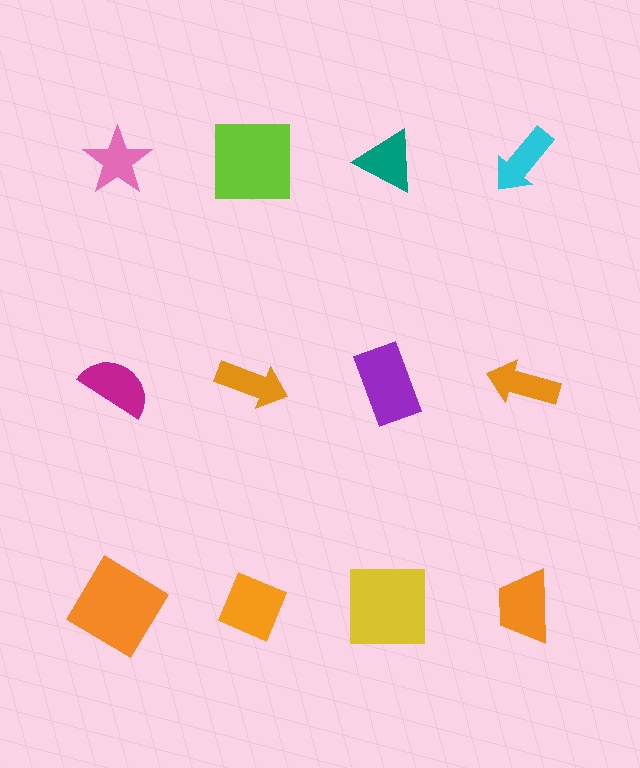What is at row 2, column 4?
An orange arrow.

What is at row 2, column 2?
An orange arrow.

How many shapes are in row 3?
4 shapes.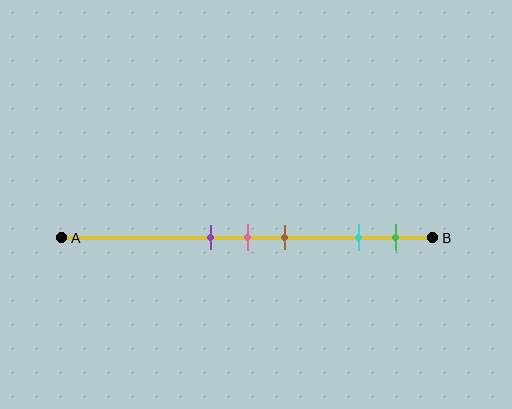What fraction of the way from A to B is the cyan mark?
The cyan mark is approximately 80% (0.8) of the way from A to B.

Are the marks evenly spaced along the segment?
No, the marks are not evenly spaced.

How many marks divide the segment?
There are 5 marks dividing the segment.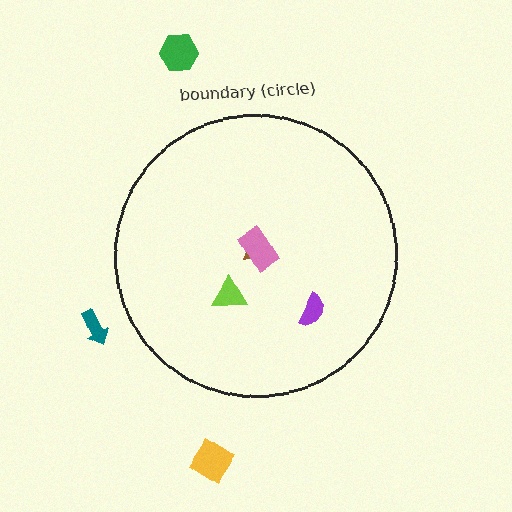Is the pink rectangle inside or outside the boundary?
Inside.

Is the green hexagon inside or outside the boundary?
Outside.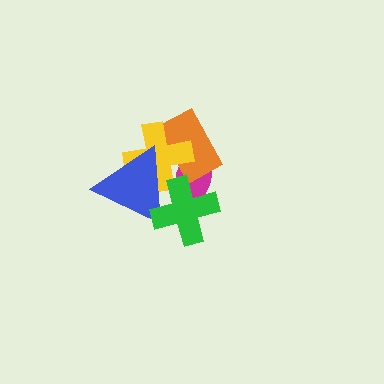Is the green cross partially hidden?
No, no other shape covers it.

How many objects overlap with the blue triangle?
4 objects overlap with the blue triangle.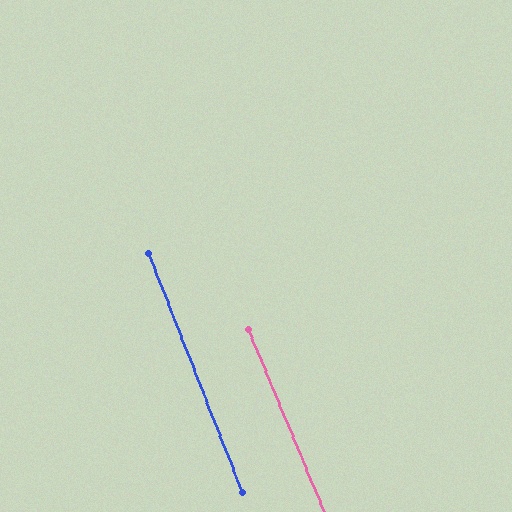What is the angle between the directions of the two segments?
Approximately 1 degree.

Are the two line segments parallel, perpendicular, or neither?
Parallel — their directions differ by only 1.1°.